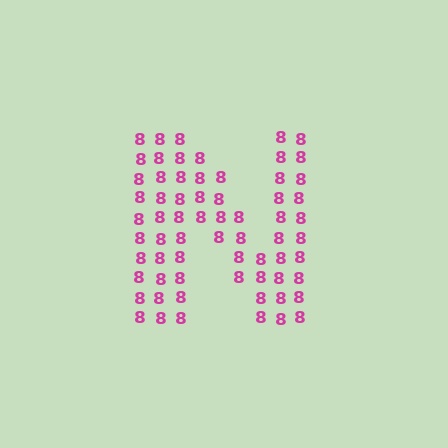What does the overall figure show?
The overall figure shows the letter N.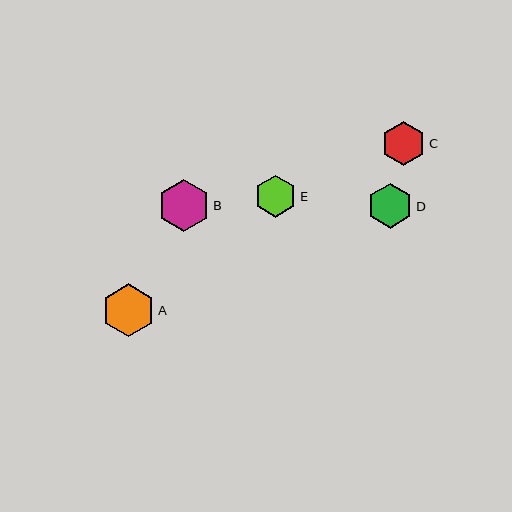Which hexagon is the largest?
Hexagon A is the largest with a size of approximately 53 pixels.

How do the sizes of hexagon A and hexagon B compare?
Hexagon A and hexagon B are approximately the same size.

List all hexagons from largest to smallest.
From largest to smallest: A, B, D, C, E.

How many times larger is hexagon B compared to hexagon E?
Hexagon B is approximately 1.2 times the size of hexagon E.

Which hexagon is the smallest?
Hexagon E is the smallest with a size of approximately 42 pixels.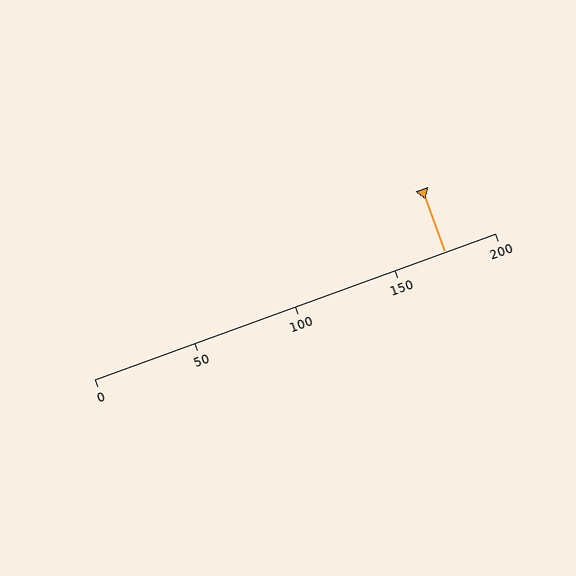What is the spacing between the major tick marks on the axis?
The major ticks are spaced 50 apart.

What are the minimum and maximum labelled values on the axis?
The axis runs from 0 to 200.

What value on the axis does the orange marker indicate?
The marker indicates approximately 175.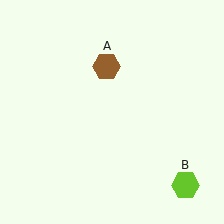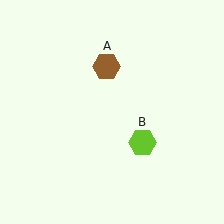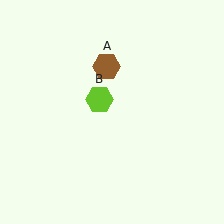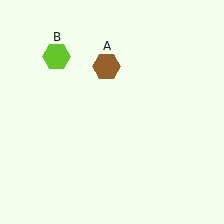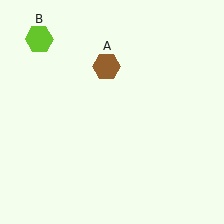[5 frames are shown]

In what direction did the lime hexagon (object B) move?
The lime hexagon (object B) moved up and to the left.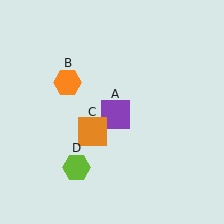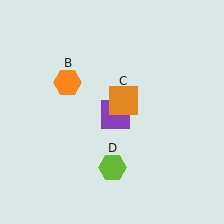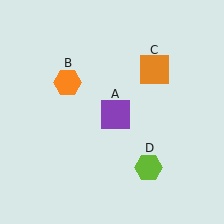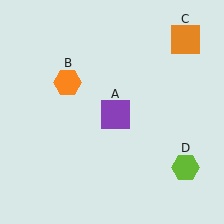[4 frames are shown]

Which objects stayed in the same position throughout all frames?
Purple square (object A) and orange hexagon (object B) remained stationary.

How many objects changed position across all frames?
2 objects changed position: orange square (object C), lime hexagon (object D).